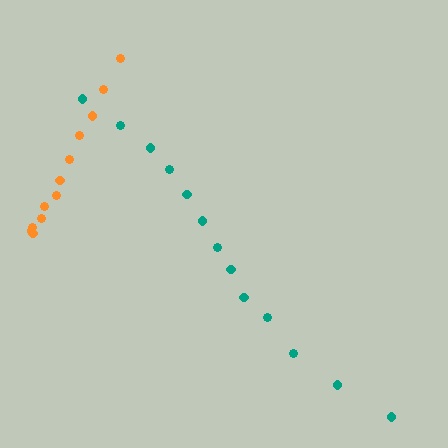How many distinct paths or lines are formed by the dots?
There are 2 distinct paths.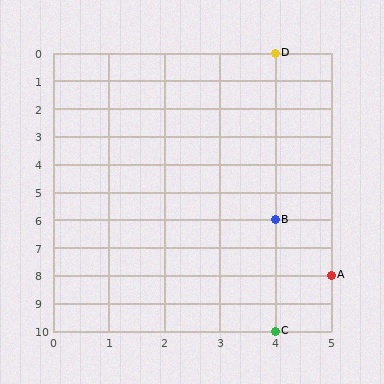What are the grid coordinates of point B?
Point B is at grid coordinates (4, 6).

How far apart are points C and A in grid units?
Points C and A are 1 column and 2 rows apart (about 2.2 grid units diagonally).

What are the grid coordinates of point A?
Point A is at grid coordinates (5, 8).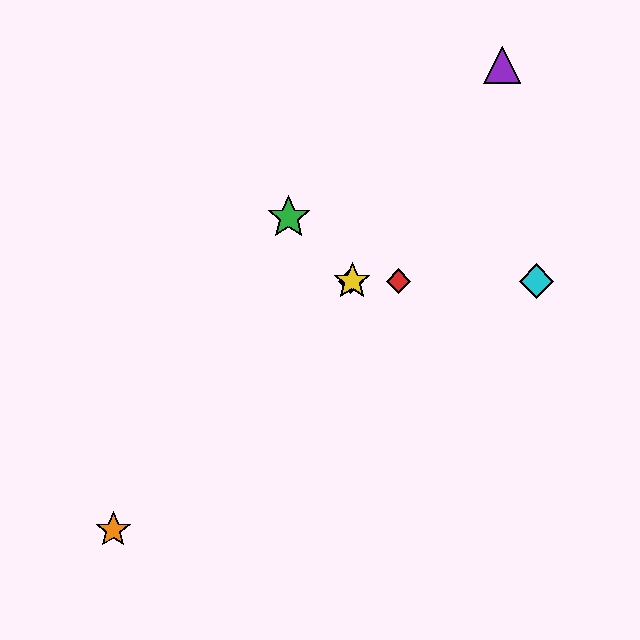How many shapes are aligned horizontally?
4 shapes (the red diamond, the blue diamond, the yellow star, the cyan diamond) are aligned horizontally.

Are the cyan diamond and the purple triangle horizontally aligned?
No, the cyan diamond is at y≈281 and the purple triangle is at y≈65.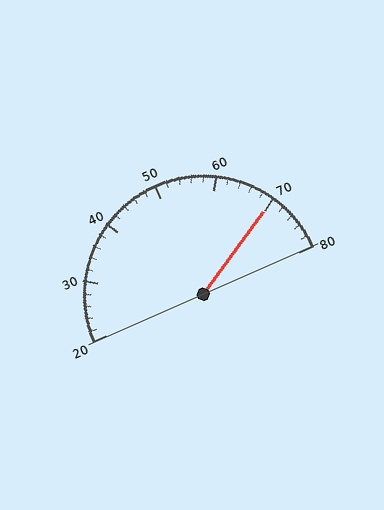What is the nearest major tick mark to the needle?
The nearest major tick mark is 70.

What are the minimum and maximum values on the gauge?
The gauge ranges from 20 to 80.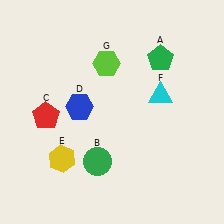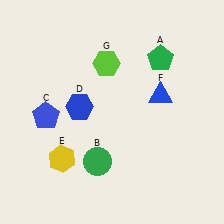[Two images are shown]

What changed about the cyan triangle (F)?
In Image 1, F is cyan. In Image 2, it changed to blue.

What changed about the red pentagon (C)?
In Image 1, C is red. In Image 2, it changed to blue.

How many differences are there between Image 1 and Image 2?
There are 2 differences between the two images.